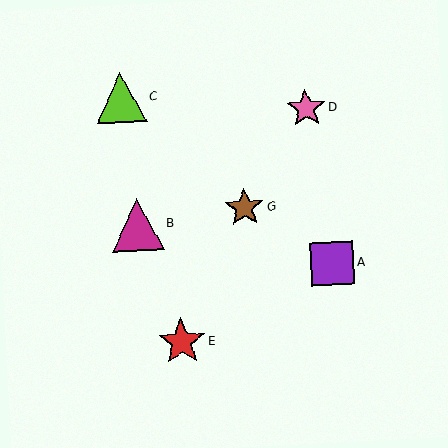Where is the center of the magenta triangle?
The center of the magenta triangle is at (137, 225).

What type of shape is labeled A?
Shape A is a purple square.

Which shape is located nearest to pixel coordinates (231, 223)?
The brown star (labeled G) at (244, 208) is nearest to that location.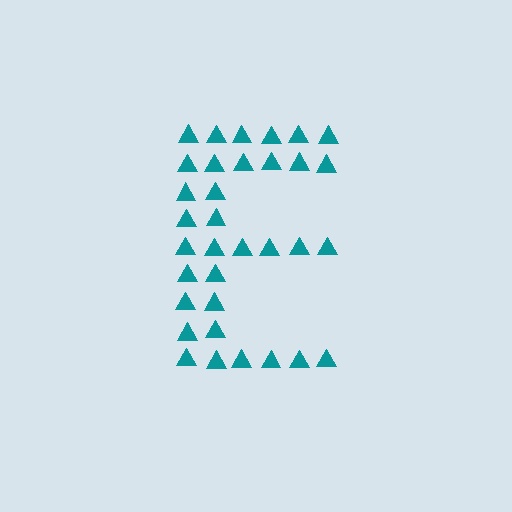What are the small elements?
The small elements are triangles.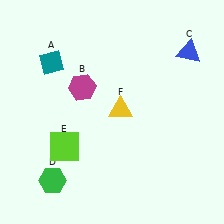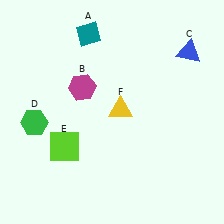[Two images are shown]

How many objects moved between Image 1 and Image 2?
2 objects moved between the two images.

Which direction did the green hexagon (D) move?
The green hexagon (D) moved up.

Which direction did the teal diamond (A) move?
The teal diamond (A) moved right.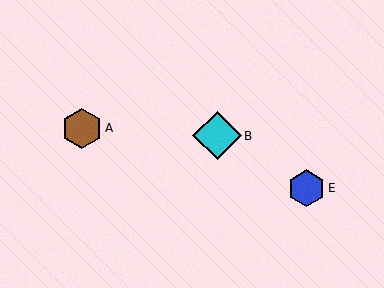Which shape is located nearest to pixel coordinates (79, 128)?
The brown hexagon (labeled A) at (82, 128) is nearest to that location.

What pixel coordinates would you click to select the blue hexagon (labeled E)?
Click at (307, 188) to select the blue hexagon E.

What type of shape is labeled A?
Shape A is a brown hexagon.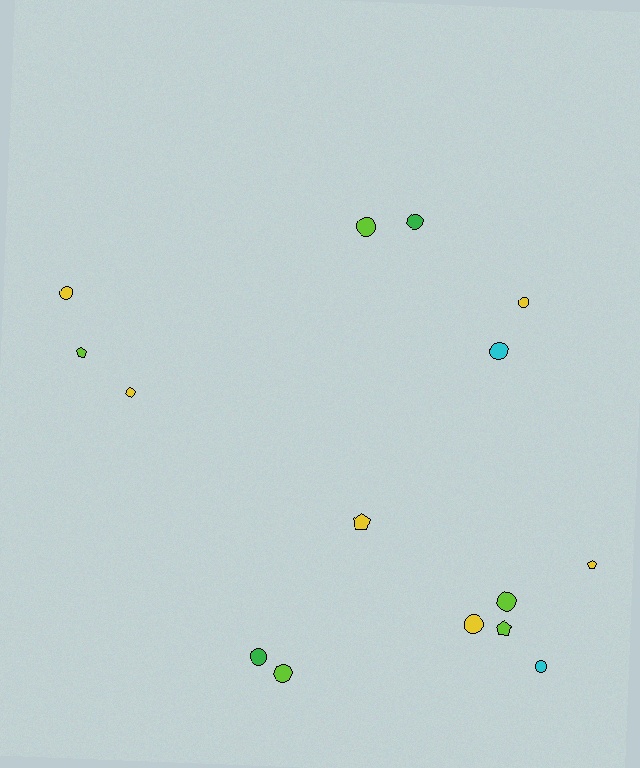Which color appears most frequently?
Yellow, with 6 objects.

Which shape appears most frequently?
Circle, with 11 objects.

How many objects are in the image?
There are 15 objects.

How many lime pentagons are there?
There are 2 lime pentagons.